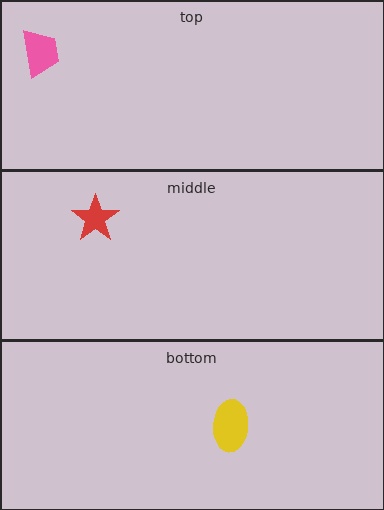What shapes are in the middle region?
The red star.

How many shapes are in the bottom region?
1.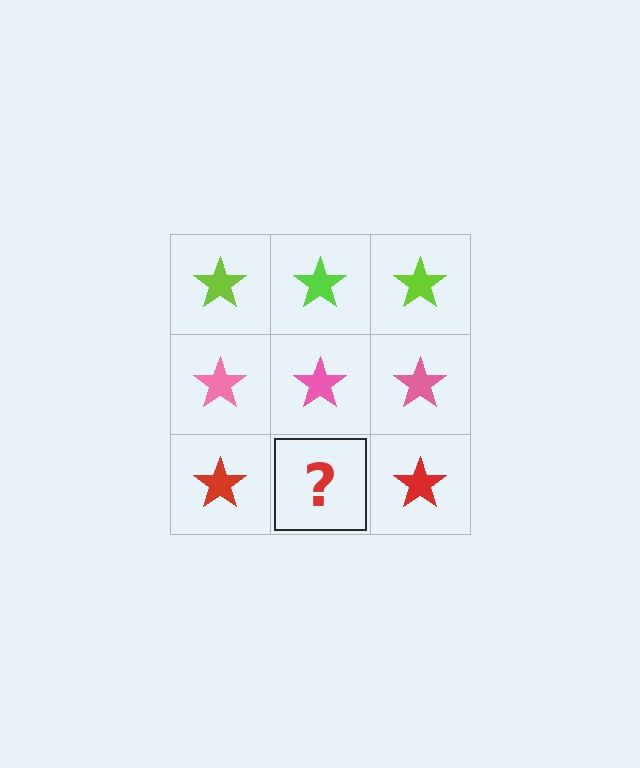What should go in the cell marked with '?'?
The missing cell should contain a red star.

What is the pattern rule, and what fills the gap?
The rule is that each row has a consistent color. The gap should be filled with a red star.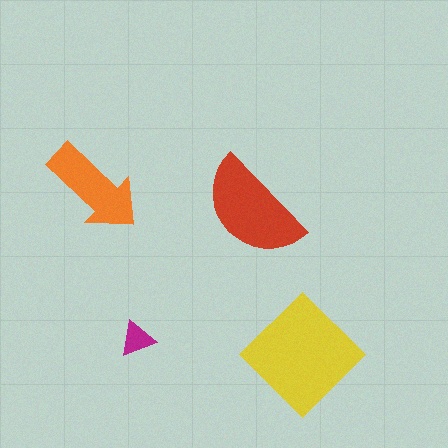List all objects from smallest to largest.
The magenta triangle, the orange arrow, the red semicircle, the yellow diamond.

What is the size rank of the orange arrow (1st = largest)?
3rd.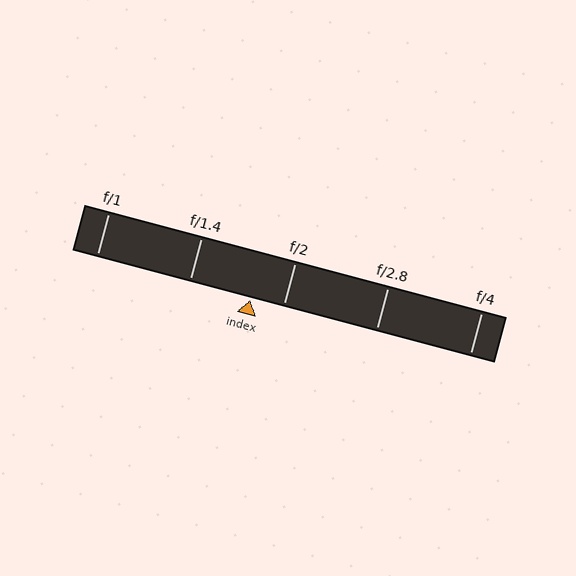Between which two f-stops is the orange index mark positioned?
The index mark is between f/1.4 and f/2.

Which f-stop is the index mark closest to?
The index mark is closest to f/2.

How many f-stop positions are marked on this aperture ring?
There are 5 f-stop positions marked.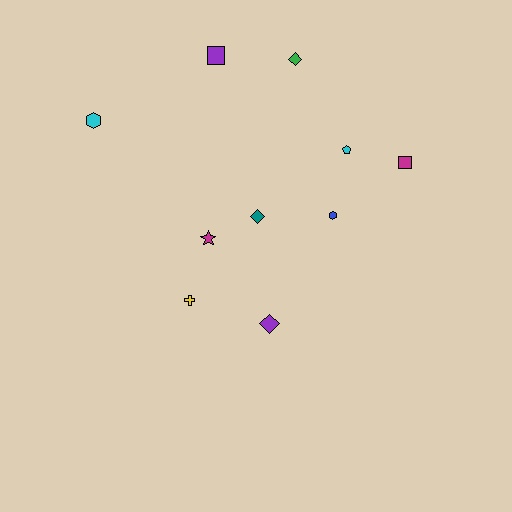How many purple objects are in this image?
There are 2 purple objects.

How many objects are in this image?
There are 10 objects.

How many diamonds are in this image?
There are 3 diamonds.